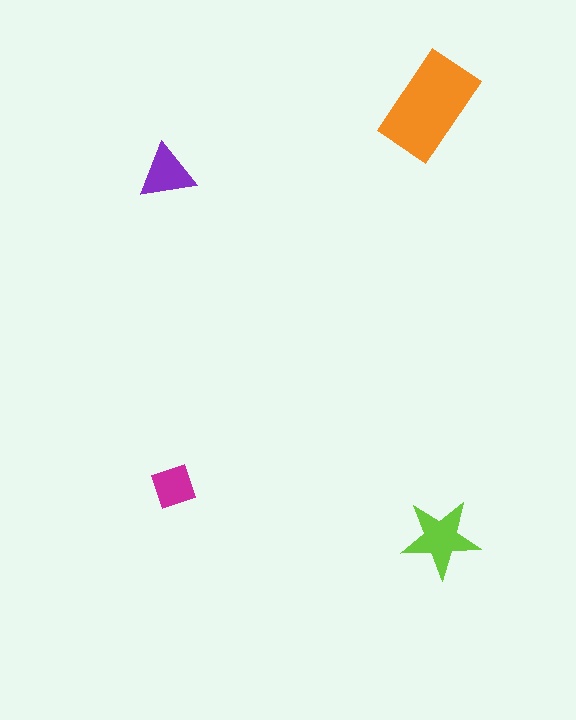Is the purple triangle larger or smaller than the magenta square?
Larger.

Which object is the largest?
The orange rectangle.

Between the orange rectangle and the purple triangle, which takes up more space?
The orange rectangle.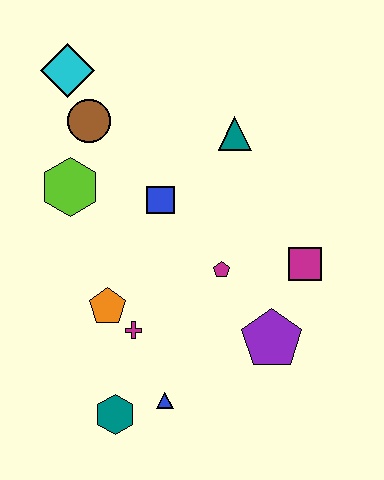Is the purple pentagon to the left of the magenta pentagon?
No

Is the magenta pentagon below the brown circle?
Yes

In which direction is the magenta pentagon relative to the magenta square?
The magenta pentagon is to the left of the magenta square.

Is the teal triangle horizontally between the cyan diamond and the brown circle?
No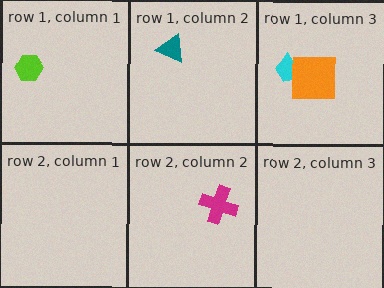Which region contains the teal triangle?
The row 1, column 2 region.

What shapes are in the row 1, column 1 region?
The lime hexagon.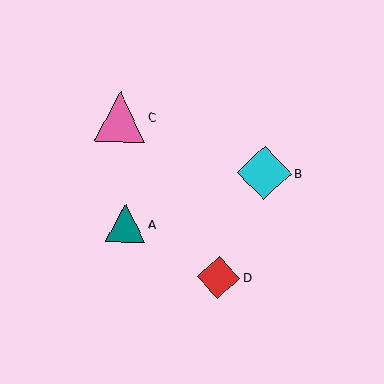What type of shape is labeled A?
Shape A is a teal triangle.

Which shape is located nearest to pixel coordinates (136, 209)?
The teal triangle (labeled A) at (126, 223) is nearest to that location.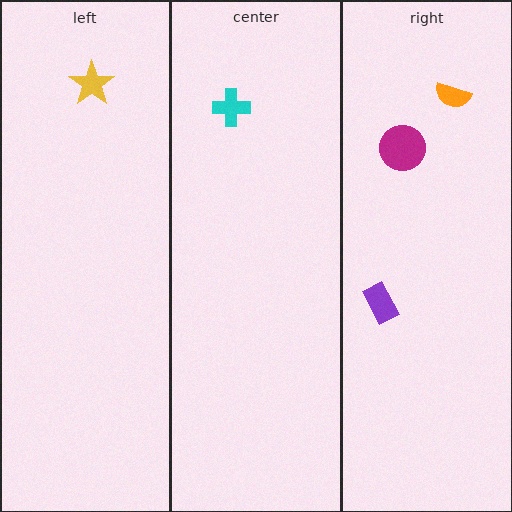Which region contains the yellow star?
The left region.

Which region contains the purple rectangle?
The right region.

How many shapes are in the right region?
3.